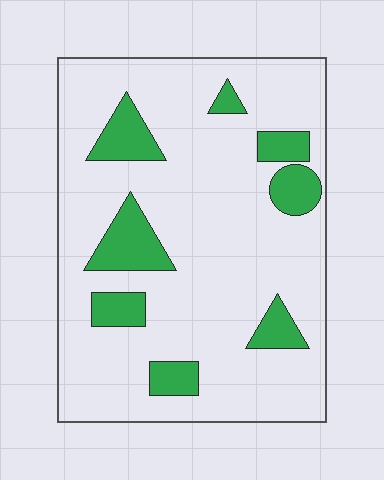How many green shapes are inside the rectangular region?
8.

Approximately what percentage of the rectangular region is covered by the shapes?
Approximately 15%.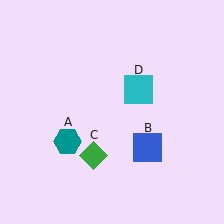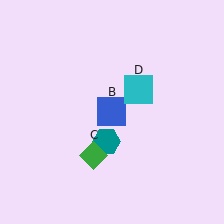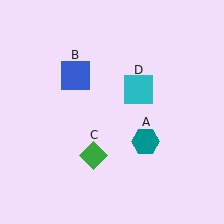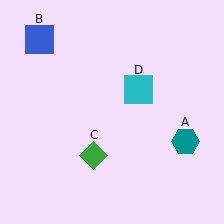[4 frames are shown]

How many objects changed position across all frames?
2 objects changed position: teal hexagon (object A), blue square (object B).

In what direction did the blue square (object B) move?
The blue square (object B) moved up and to the left.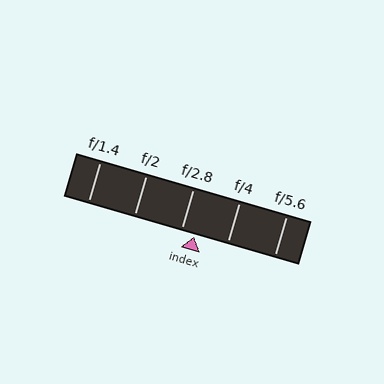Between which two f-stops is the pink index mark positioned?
The index mark is between f/2.8 and f/4.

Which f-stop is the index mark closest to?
The index mark is closest to f/2.8.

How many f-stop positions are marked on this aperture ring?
There are 5 f-stop positions marked.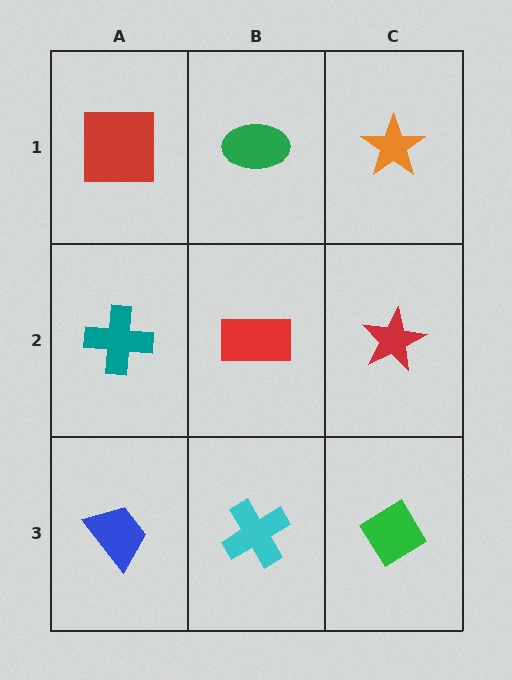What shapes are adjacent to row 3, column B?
A red rectangle (row 2, column B), a blue trapezoid (row 3, column A), a green diamond (row 3, column C).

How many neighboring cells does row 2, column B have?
4.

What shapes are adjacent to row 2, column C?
An orange star (row 1, column C), a green diamond (row 3, column C), a red rectangle (row 2, column B).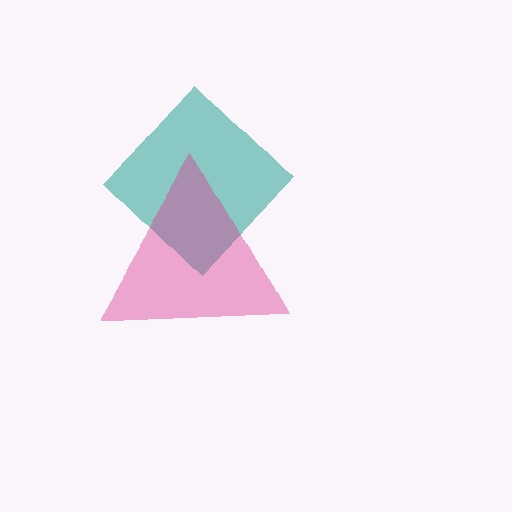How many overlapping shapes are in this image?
There are 2 overlapping shapes in the image.